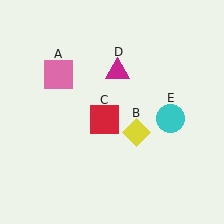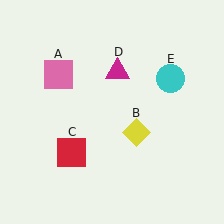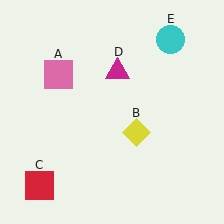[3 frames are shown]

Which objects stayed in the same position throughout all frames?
Pink square (object A) and yellow diamond (object B) and magenta triangle (object D) remained stationary.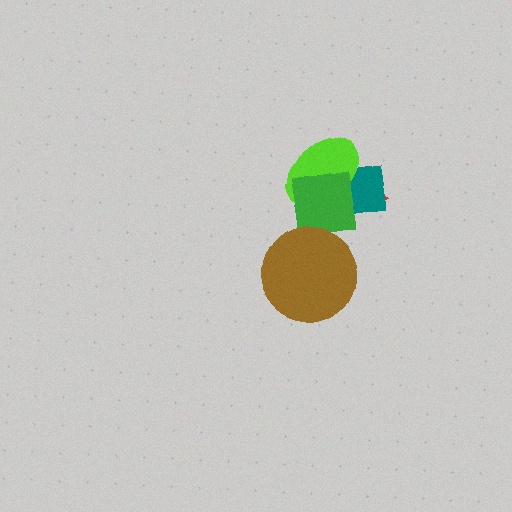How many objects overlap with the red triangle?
3 objects overlap with the red triangle.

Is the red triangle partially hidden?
Yes, it is partially covered by another shape.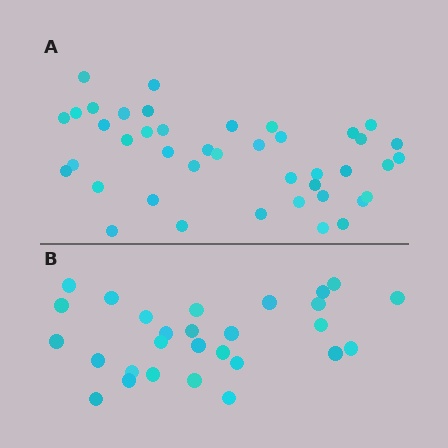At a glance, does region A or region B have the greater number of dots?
Region A (the top region) has more dots.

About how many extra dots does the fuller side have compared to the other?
Region A has approximately 15 more dots than region B.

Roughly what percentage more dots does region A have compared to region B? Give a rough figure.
About 50% more.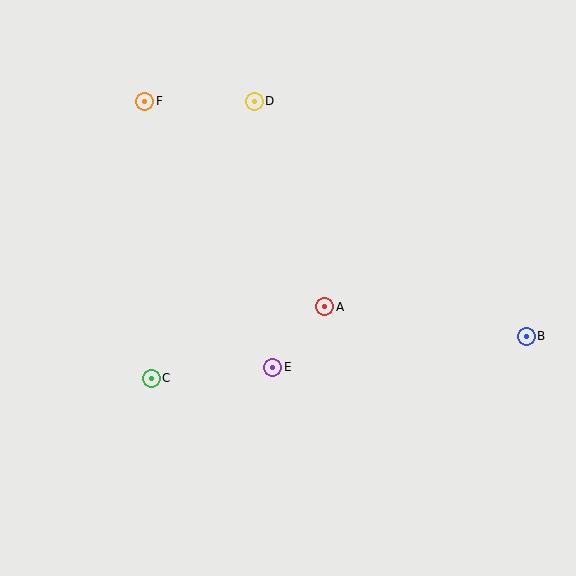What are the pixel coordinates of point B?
Point B is at (526, 336).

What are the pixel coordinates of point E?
Point E is at (273, 367).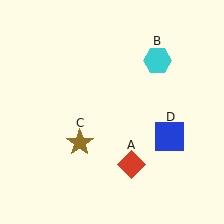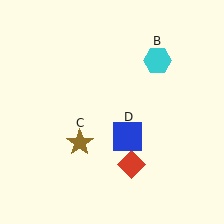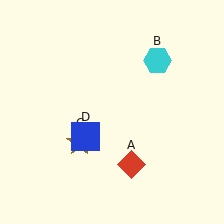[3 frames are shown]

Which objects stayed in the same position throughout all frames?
Red diamond (object A) and cyan hexagon (object B) and brown star (object C) remained stationary.